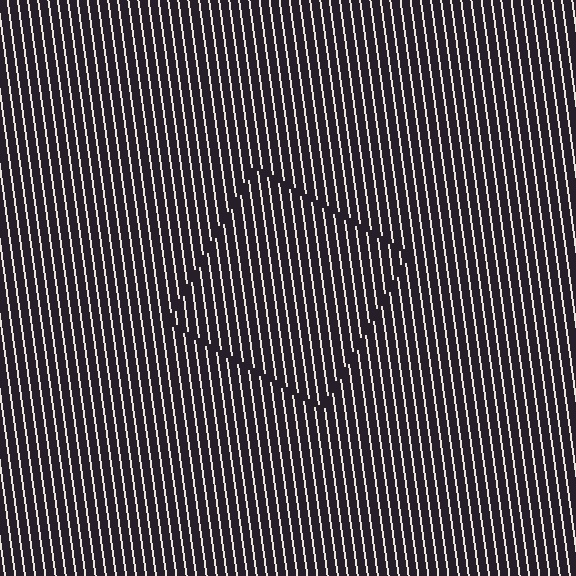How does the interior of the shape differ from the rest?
The interior of the shape contains the same grating, shifted by half a period — the contour is defined by the phase discontinuity where line-ends from the inner and outer gratings abut.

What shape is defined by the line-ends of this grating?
An illusory square. The interior of the shape contains the same grating, shifted by half a period — the contour is defined by the phase discontinuity where line-ends from the inner and outer gratings abut.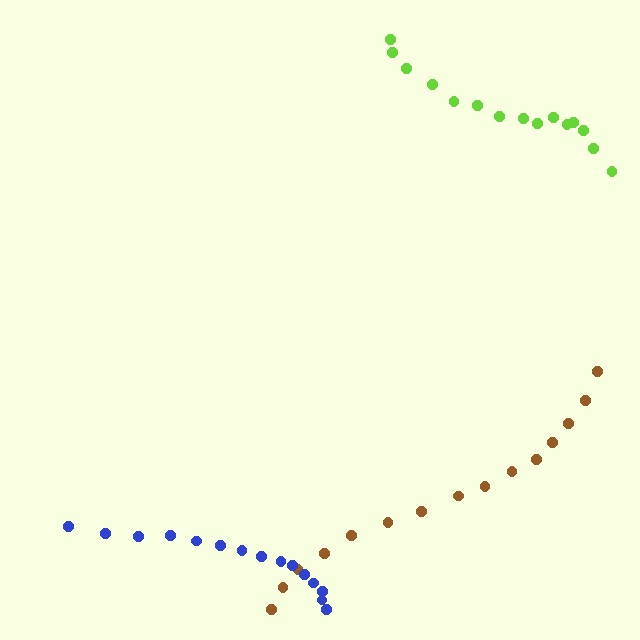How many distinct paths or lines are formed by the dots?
There are 3 distinct paths.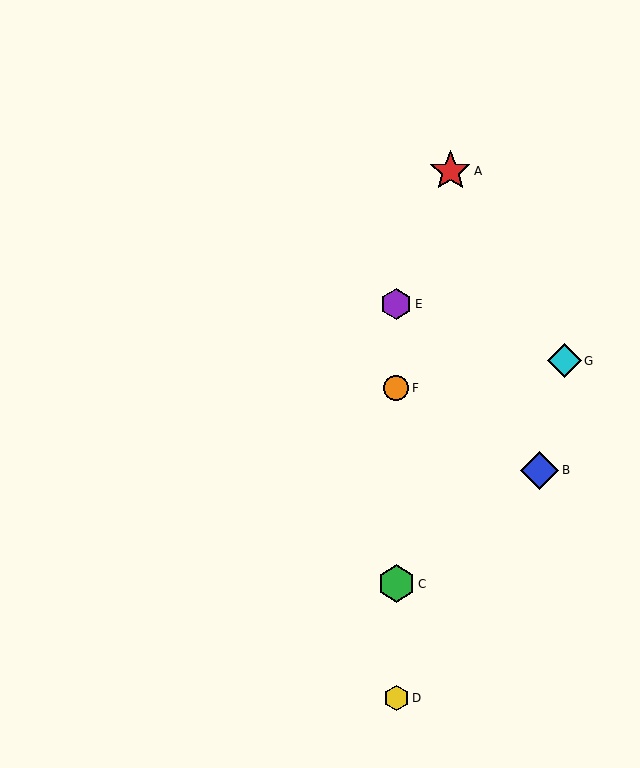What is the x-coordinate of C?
Object C is at x≈396.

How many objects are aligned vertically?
4 objects (C, D, E, F) are aligned vertically.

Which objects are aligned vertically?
Objects C, D, E, F are aligned vertically.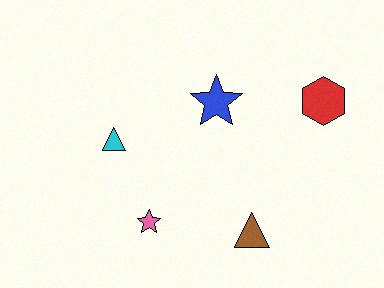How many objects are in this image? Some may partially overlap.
There are 5 objects.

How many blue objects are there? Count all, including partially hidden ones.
There is 1 blue object.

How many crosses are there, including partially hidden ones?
There are no crosses.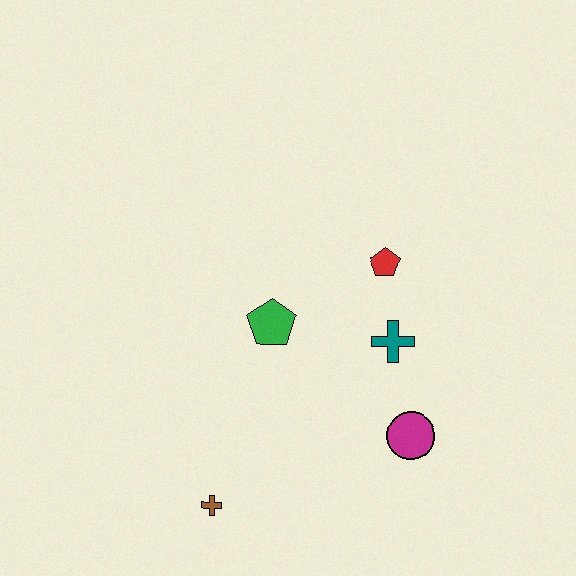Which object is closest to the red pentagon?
The teal cross is closest to the red pentagon.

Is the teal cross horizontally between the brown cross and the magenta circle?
Yes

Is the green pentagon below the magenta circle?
No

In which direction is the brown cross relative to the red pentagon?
The brown cross is below the red pentagon.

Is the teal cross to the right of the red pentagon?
Yes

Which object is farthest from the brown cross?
The red pentagon is farthest from the brown cross.